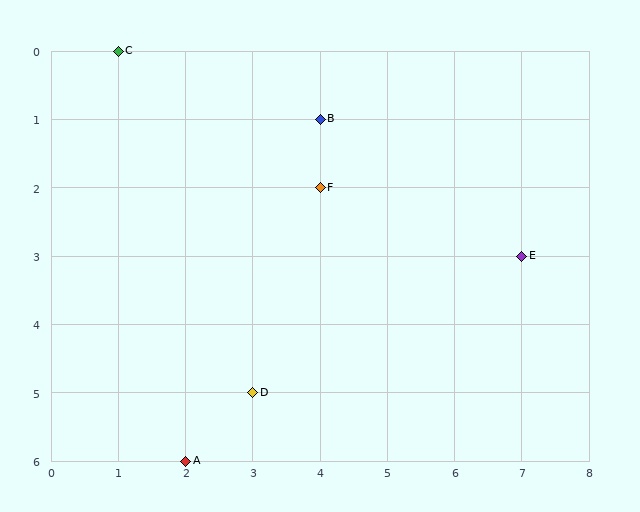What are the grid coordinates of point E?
Point E is at grid coordinates (7, 3).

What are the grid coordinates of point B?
Point B is at grid coordinates (4, 1).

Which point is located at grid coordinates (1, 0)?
Point C is at (1, 0).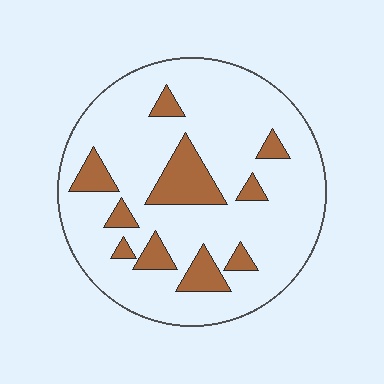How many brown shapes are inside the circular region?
10.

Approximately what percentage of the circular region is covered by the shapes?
Approximately 15%.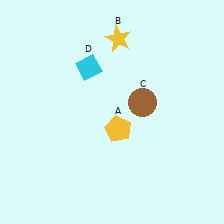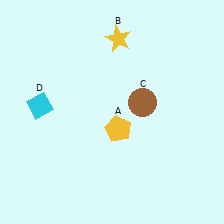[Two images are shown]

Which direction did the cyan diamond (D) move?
The cyan diamond (D) moved left.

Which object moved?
The cyan diamond (D) moved left.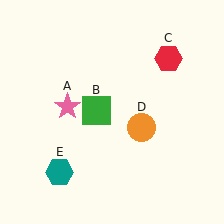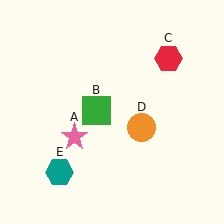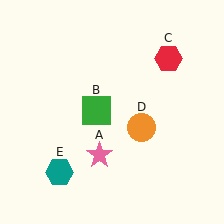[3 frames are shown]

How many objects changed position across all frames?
1 object changed position: pink star (object A).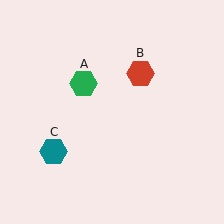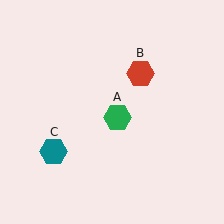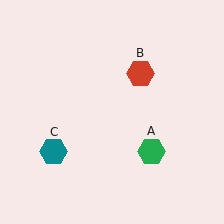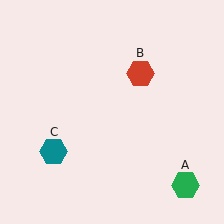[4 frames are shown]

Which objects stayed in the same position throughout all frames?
Red hexagon (object B) and teal hexagon (object C) remained stationary.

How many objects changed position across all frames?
1 object changed position: green hexagon (object A).